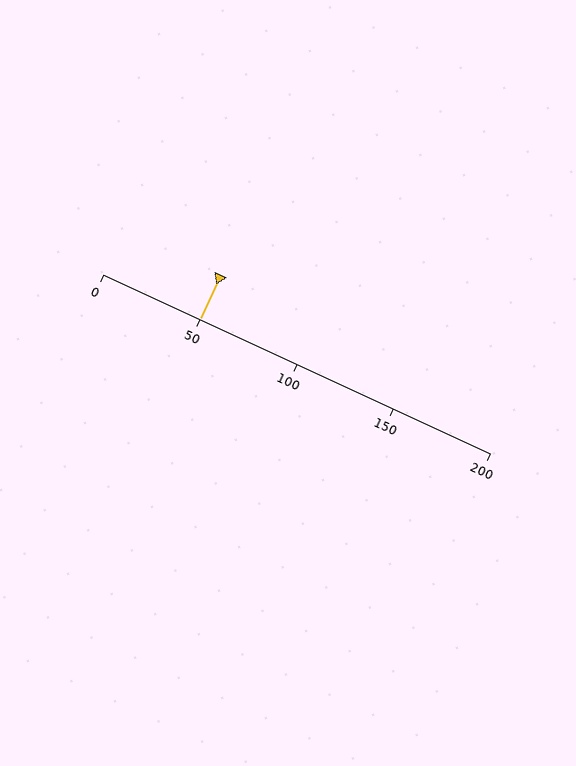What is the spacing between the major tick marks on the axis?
The major ticks are spaced 50 apart.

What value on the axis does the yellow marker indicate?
The marker indicates approximately 50.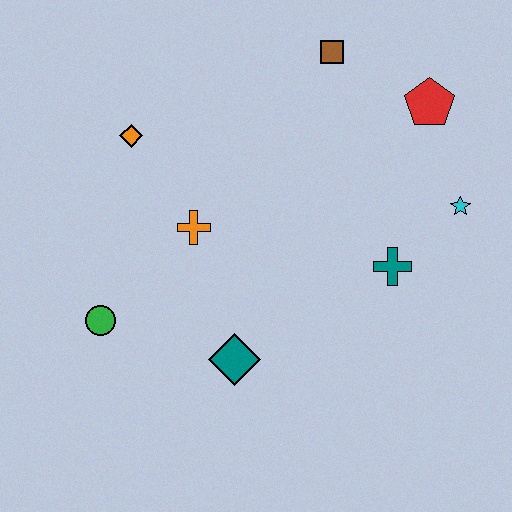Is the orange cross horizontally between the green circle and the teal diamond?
Yes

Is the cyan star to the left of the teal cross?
No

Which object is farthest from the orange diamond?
The cyan star is farthest from the orange diamond.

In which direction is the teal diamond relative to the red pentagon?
The teal diamond is below the red pentagon.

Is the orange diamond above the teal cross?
Yes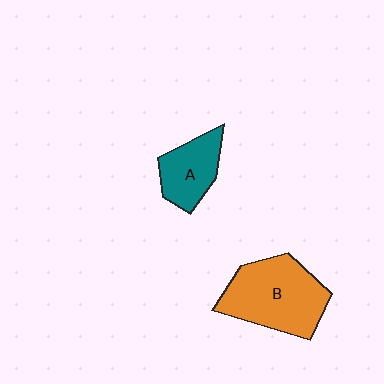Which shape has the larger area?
Shape B (orange).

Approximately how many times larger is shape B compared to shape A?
Approximately 1.8 times.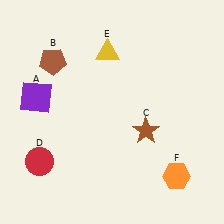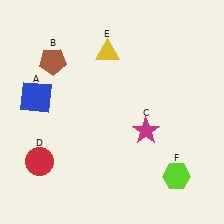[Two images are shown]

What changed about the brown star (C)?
In Image 1, C is brown. In Image 2, it changed to magenta.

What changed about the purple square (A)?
In Image 1, A is purple. In Image 2, it changed to blue.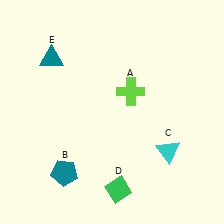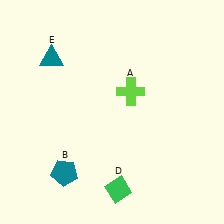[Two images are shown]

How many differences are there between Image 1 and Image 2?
There is 1 difference between the two images.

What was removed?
The cyan triangle (C) was removed in Image 2.